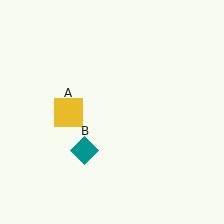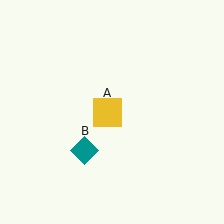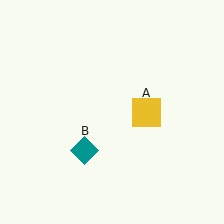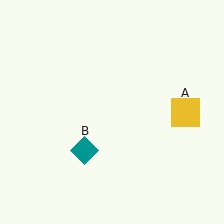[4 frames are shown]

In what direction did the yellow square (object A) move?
The yellow square (object A) moved right.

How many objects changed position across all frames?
1 object changed position: yellow square (object A).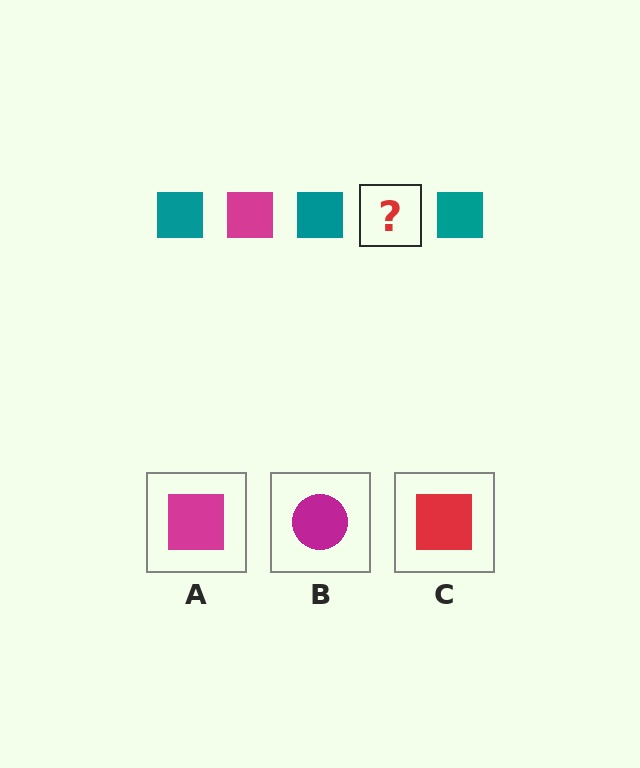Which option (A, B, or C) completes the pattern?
A.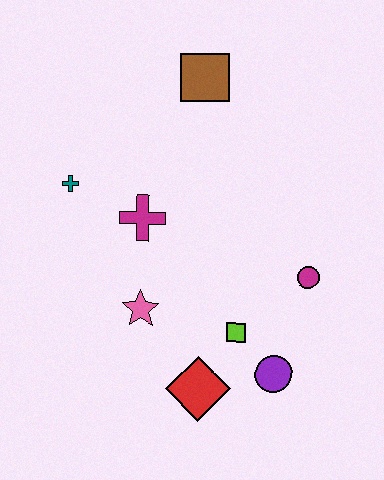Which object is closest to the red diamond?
The lime square is closest to the red diamond.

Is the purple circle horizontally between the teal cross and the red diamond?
No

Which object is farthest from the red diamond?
The brown square is farthest from the red diamond.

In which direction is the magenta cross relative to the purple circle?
The magenta cross is above the purple circle.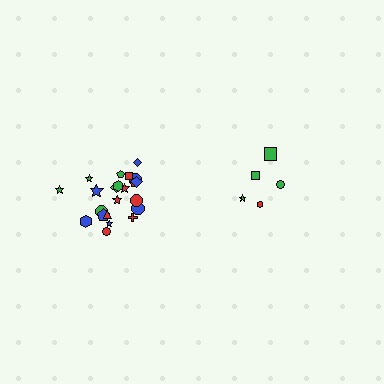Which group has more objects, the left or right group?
The left group.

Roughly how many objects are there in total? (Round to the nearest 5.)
Roughly 25 objects in total.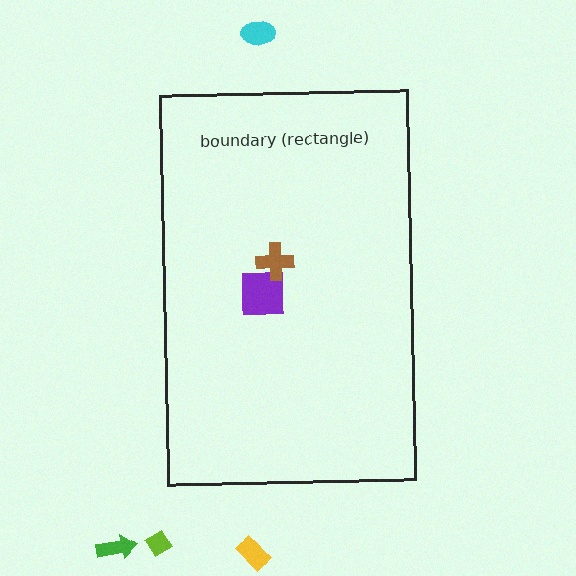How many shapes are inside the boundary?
2 inside, 4 outside.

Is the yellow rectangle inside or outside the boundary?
Outside.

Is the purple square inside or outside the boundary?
Inside.